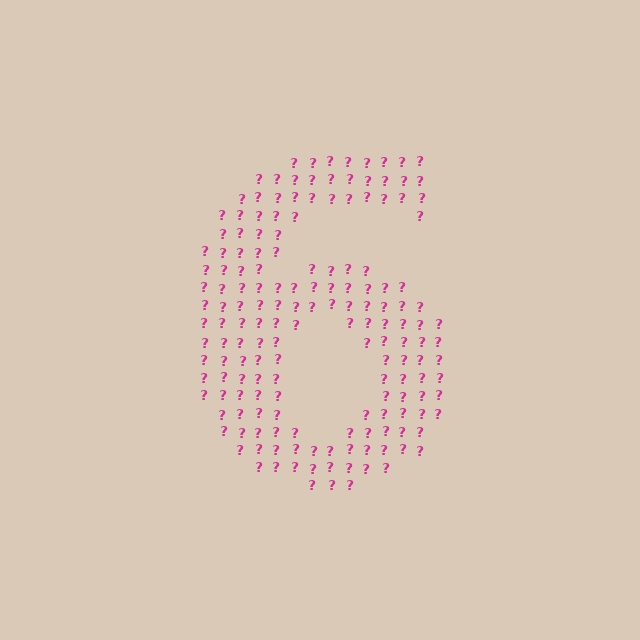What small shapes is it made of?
It is made of small question marks.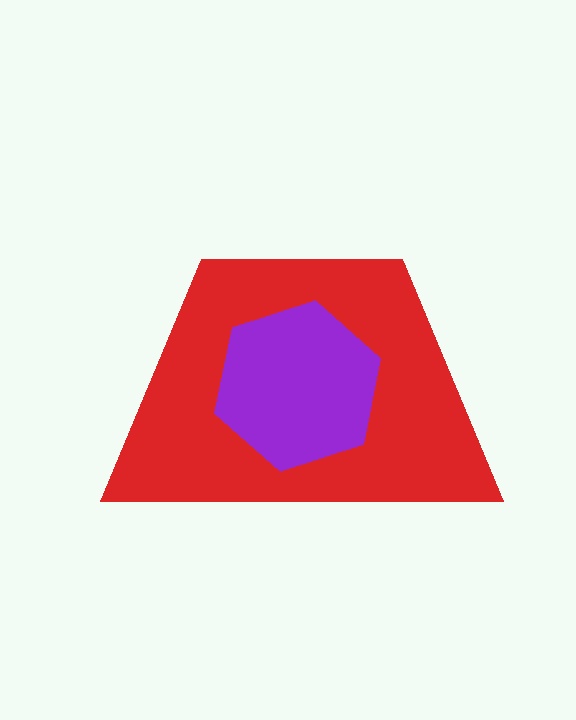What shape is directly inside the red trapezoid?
The purple hexagon.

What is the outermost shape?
The red trapezoid.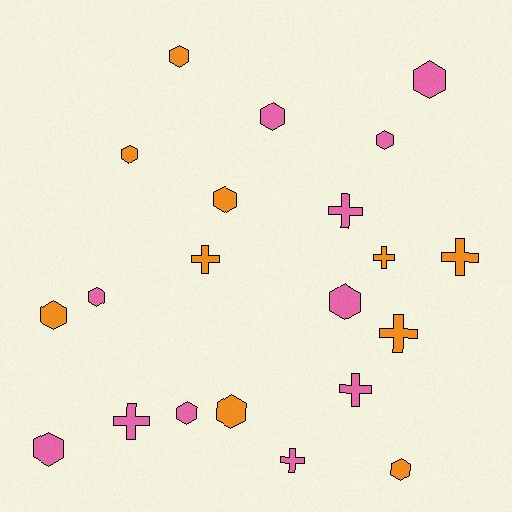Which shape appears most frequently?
Hexagon, with 13 objects.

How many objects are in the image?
There are 21 objects.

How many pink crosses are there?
There are 4 pink crosses.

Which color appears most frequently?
Pink, with 11 objects.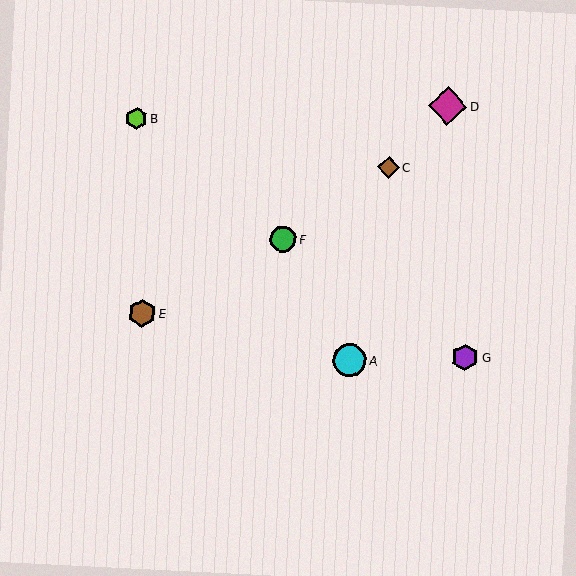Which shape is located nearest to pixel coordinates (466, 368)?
The purple hexagon (labeled G) at (465, 357) is nearest to that location.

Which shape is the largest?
The magenta diamond (labeled D) is the largest.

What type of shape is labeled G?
Shape G is a purple hexagon.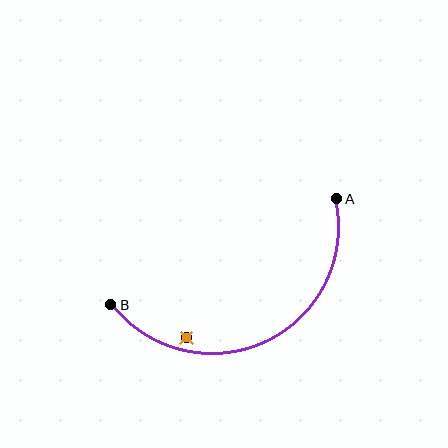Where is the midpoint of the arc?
The arc midpoint is the point on the curve farthest from the straight line joining A and B. It sits below that line.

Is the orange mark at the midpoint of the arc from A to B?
No — the orange mark does not lie on the arc at all. It sits slightly inside the curve.